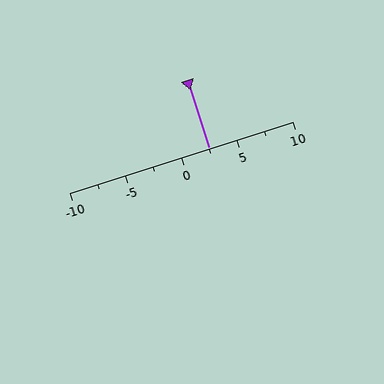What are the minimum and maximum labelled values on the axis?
The axis runs from -10 to 10.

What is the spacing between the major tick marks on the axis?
The major ticks are spaced 5 apart.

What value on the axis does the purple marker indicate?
The marker indicates approximately 2.5.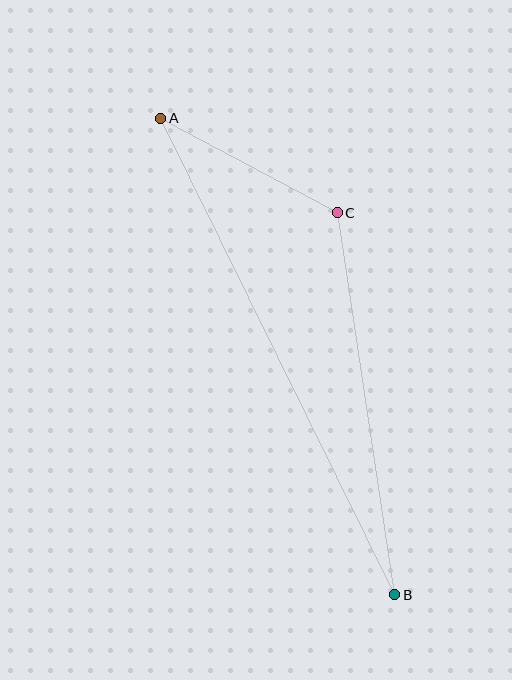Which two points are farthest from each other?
Points A and B are farthest from each other.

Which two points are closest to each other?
Points A and C are closest to each other.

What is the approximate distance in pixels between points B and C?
The distance between B and C is approximately 386 pixels.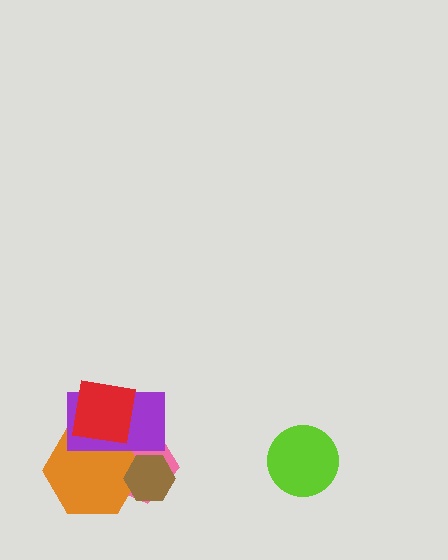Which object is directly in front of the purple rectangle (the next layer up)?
The red square is directly in front of the purple rectangle.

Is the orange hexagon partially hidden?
Yes, it is partially covered by another shape.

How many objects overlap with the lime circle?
0 objects overlap with the lime circle.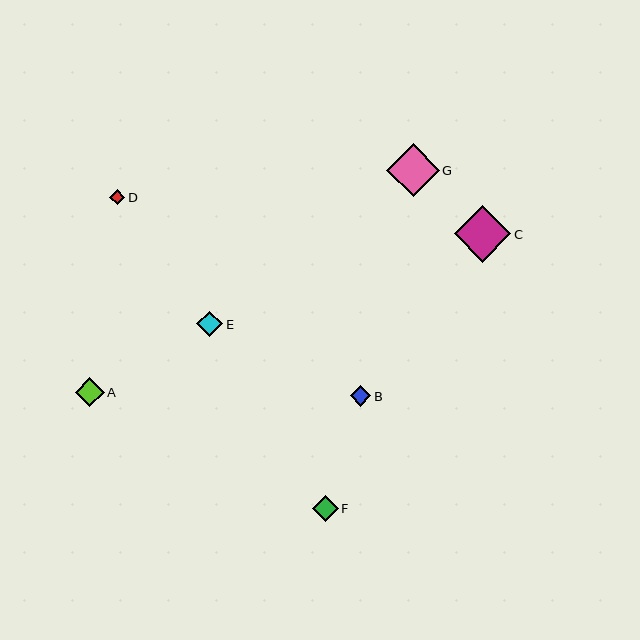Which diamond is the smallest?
Diamond D is the smallest with a size of approximately 15 pixels.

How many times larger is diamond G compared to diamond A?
Diamond G is approximately 1.9 times the size of diamond A.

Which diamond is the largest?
Diamond C is the largest with a size of approximately 56 pixels.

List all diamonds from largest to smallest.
From largest to smallest: C, G, A, F, E, B, D.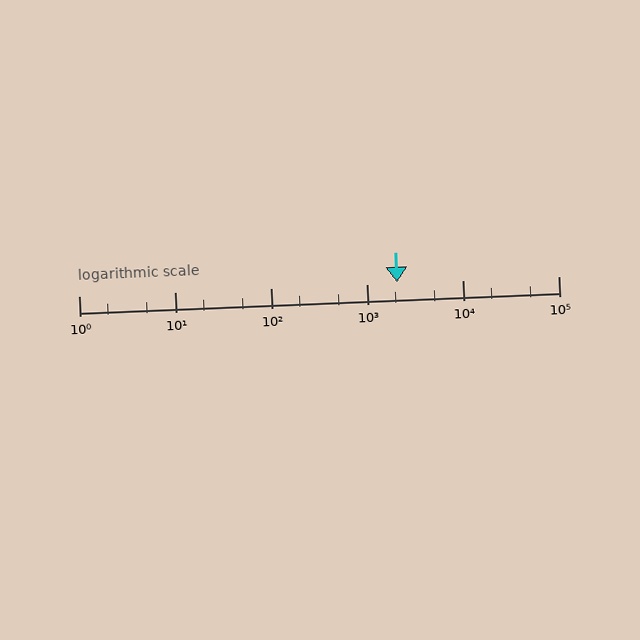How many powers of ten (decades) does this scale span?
The scale spans 5 decades, from 1 to 100000.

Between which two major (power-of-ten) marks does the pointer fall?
The pointer is between 1000 and 10000.